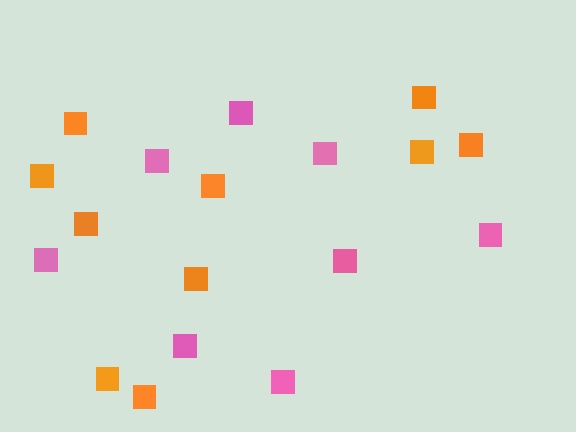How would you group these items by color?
There are 2 groups: one group of pink squares (8) and one group of orange squares (10).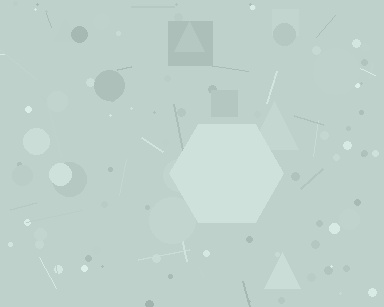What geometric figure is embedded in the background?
A hexagon is embedded in the background.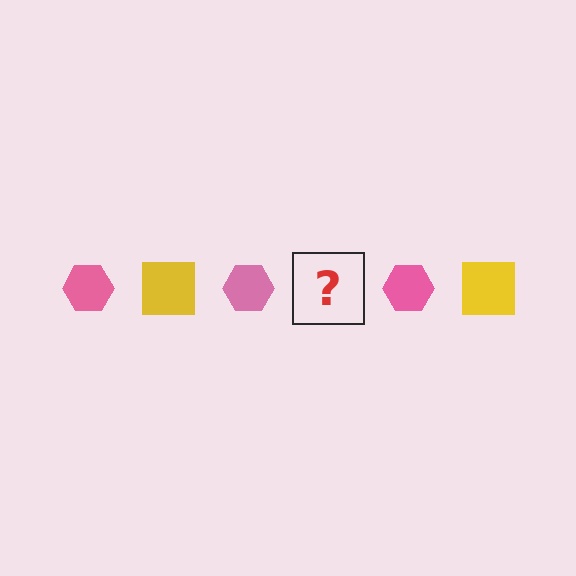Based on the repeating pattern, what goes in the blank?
The blank should be a yellow square.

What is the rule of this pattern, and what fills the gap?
The rule is that the pattern alternates between pink hexagon and yellow square. The gap should be filled with a yellow square.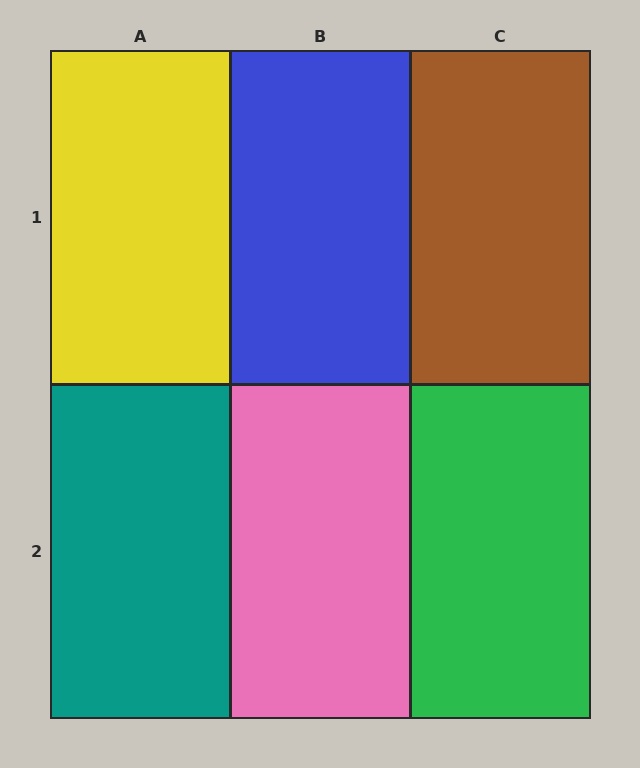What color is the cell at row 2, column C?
Green.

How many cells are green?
1 cell is green.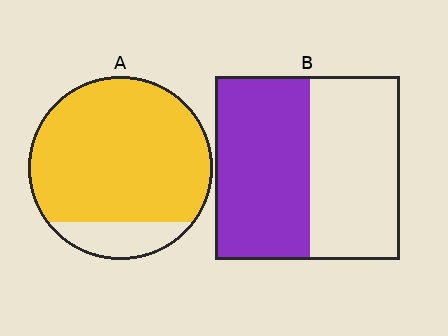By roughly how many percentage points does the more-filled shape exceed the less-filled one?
By roughly 35 percentage points (A over B).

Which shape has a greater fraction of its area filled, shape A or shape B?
Shape A.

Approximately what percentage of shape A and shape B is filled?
A is approximately 85% and B is approximately 50%.